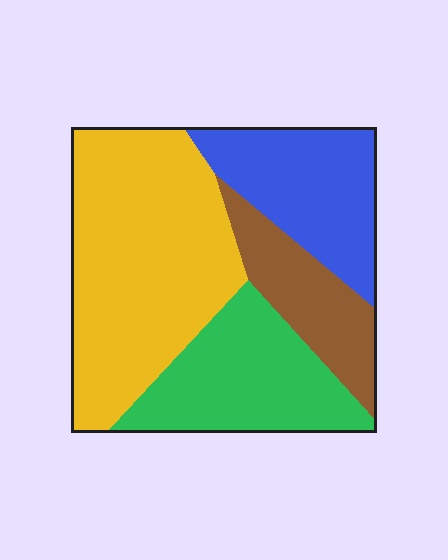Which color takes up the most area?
Yellow, at roughly 40%.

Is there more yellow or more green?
Yellow.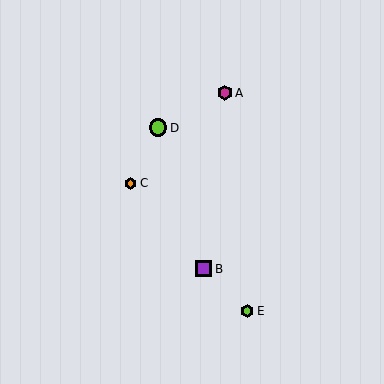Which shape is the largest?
The lime circle (labeled D) is the largest.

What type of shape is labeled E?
Shape E is a lime hexagon.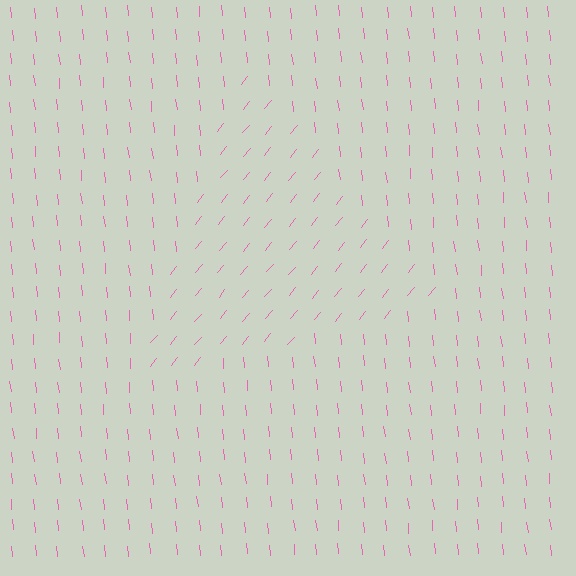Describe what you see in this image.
The image is filled with small pink line segments. A triangle region in the image has lines oriented differently from the surrounding lines, creating a visible texture boundary.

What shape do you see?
I see a triangle.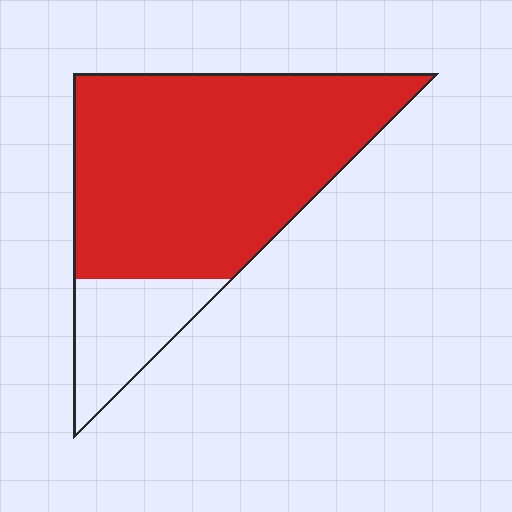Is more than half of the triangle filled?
Yes.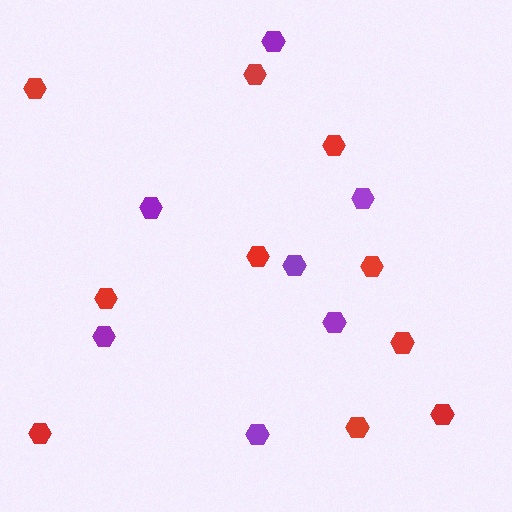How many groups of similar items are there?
There are 2 groups: one group of red hexagons (10) and one group of purple hexagons (7).